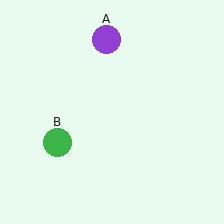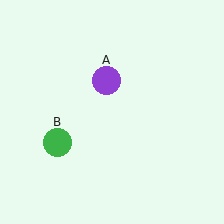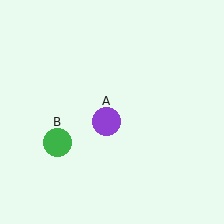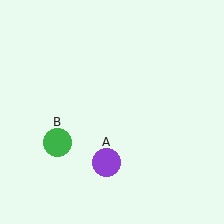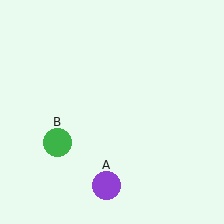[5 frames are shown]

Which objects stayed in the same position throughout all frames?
Green circle (object B) remained stationary.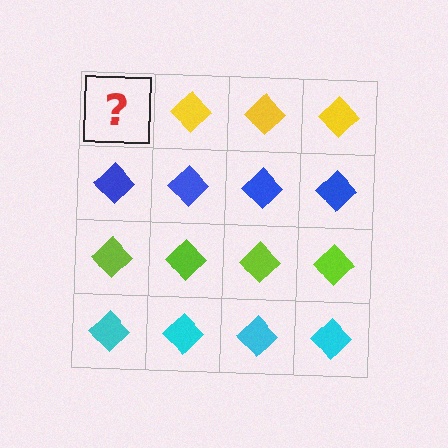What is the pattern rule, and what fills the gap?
The rule is that each row has a consistent color. The gap should be filled with a yellow diamond.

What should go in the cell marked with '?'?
The missing cell should contain a yellow diamond.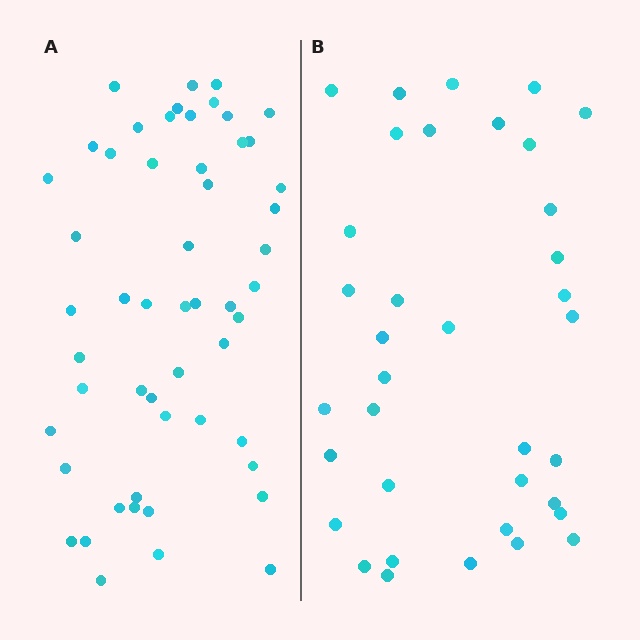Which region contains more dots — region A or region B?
Region A (the left region) has more dots.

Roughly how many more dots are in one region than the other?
Region A has approximately 15 more dots than region B.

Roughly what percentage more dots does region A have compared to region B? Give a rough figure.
About 45% more.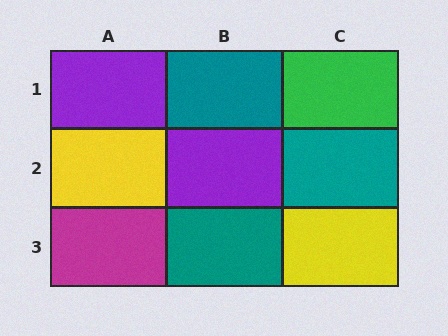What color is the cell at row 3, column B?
Teal.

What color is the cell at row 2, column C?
Teal.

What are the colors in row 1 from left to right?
Purple, teal, green.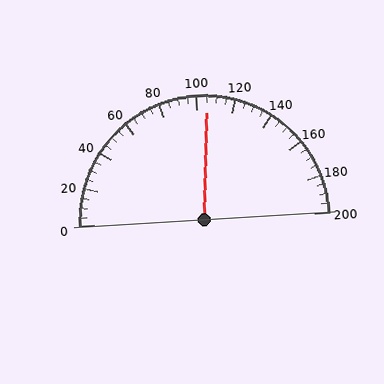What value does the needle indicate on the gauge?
The needle indicates approximately 105.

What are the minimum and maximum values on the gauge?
The gauge ranges from 0 to 200.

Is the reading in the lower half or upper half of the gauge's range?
The reading is in the upper half of the range (0 to 200).